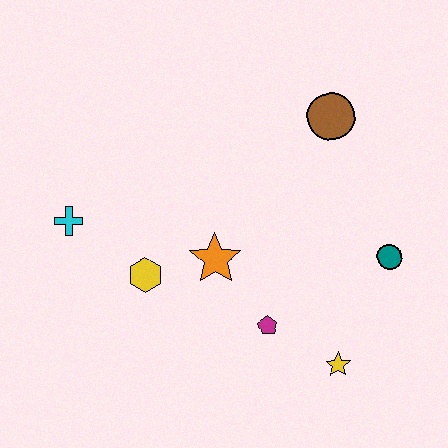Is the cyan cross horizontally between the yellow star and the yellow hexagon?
No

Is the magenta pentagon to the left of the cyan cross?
No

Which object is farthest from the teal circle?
The cyan cross is farthest from the teal circle.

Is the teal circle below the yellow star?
No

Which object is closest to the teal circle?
The yellow star is closest to the teal circle.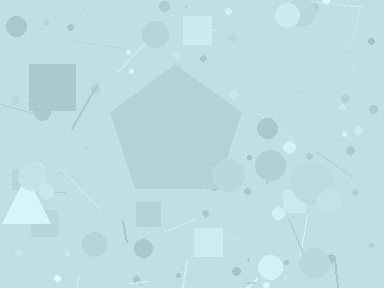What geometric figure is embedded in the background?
A pentagon is embedded in the background.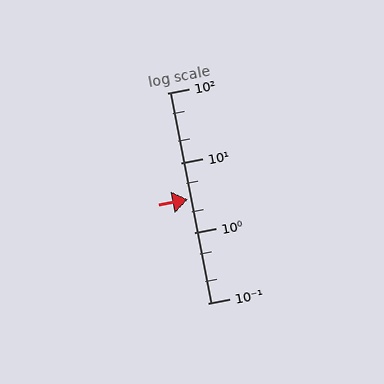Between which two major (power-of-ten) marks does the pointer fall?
The pointer is between 1 and 10.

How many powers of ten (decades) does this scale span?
The scale spans 3 decades, from 0.1 to 100.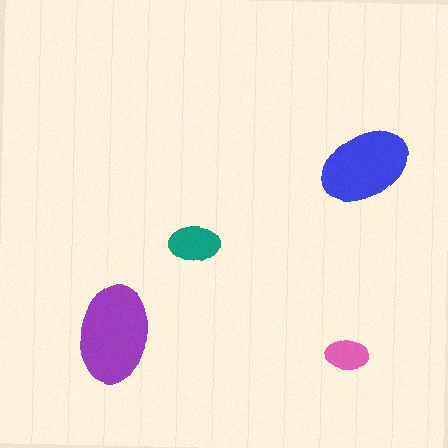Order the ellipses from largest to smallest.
the purple one, the blue one, the teal one, the pink one.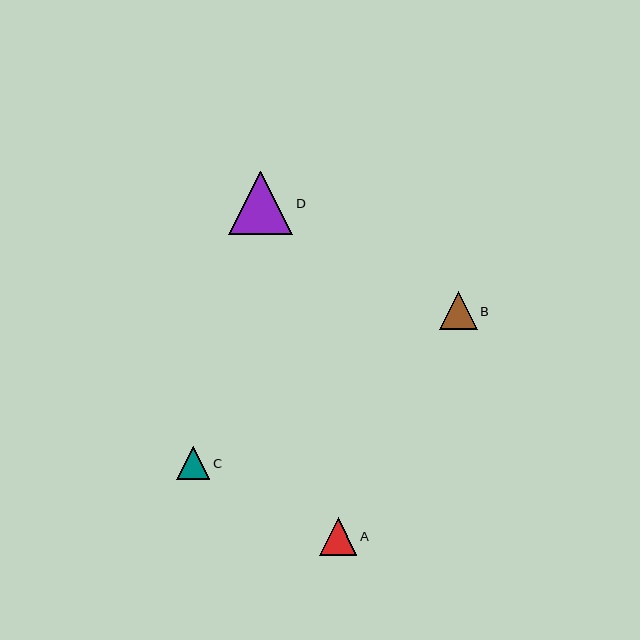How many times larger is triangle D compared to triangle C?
Triangle D is approximately 1.9 times the size of triangle C.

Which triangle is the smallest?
Triangle C is the smallest with a size of approximately 33 pixels.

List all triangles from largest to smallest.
From largest to smallest: D, B, A, C.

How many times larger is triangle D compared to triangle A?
Triangle D is approximately 1.7 times the size of triangle A.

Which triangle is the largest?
Triangle D is the largest with a size of approximately 64 pixels.